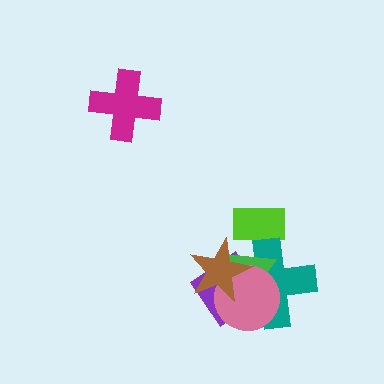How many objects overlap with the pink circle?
4 objects overlap with the pink circle.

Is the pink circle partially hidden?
Yes, it is partially covered by another shape.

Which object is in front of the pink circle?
The brown star is in front of the pink circle.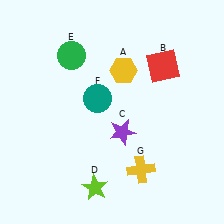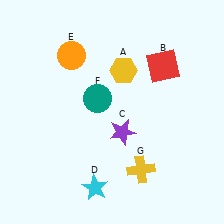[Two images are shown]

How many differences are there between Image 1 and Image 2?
There are 2 differences between the two images.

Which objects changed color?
D changed from lime to cyan. E changed from green to orange.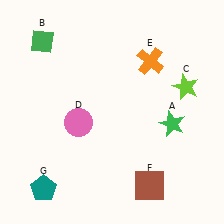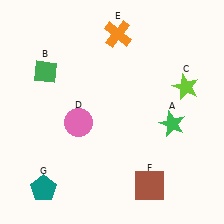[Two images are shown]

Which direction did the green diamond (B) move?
The green diamond (B) moved down.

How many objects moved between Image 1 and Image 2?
2 objects moved between the two images.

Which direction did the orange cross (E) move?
The orange cross (E) moved left.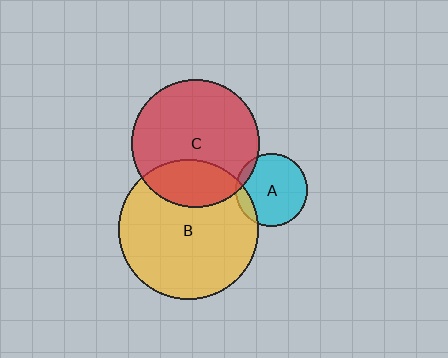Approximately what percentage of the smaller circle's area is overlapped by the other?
Approximately 10%.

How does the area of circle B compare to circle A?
Approximately 3.7 times.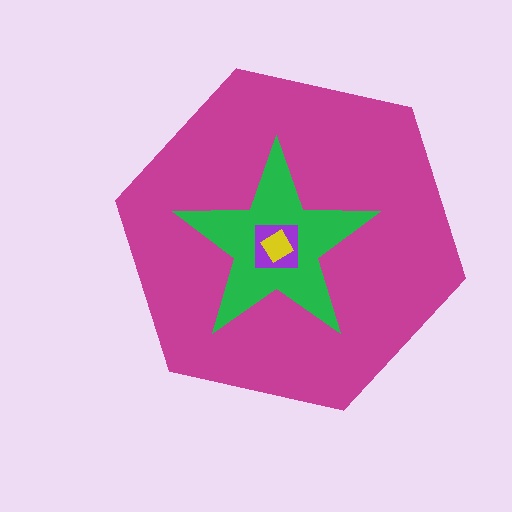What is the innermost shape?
The yellow diamond.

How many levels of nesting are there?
4.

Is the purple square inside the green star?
Yes.